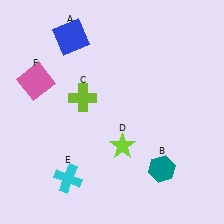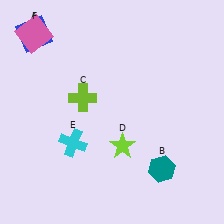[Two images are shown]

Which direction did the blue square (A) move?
The blue square (A) moved left.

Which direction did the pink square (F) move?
The pink square (F) moved up.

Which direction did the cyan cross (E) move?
The cyan cross (E) moved up.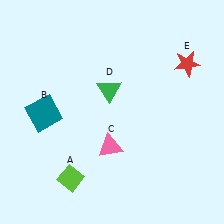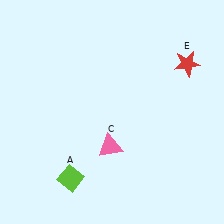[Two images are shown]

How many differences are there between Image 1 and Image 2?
There are 2 differences between the two images.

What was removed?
The teal square (B), the green triangle (D) were removed in Image 2.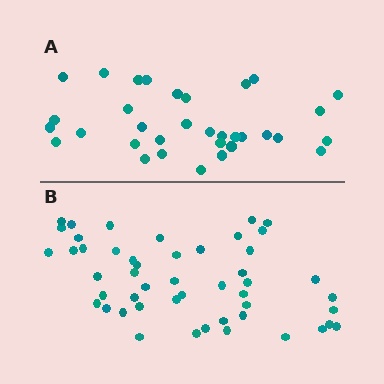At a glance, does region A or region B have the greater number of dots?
Region B (the bottom region) has more dots.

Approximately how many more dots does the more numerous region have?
Region B has approximately 15 more dots than region A.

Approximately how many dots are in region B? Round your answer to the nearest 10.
About 50 dots. (The exact count is 49, which rounds to 50.)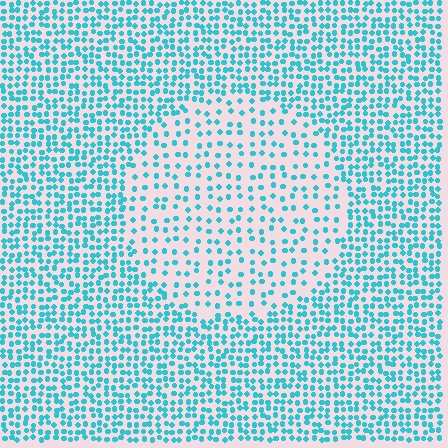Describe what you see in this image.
The image contains small cyan elements arranged at two different densities. A circle-shaped region is visible where the elements are less densely packed than the surrounding area.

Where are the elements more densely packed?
The elements are more densely packed outside the circle boundary.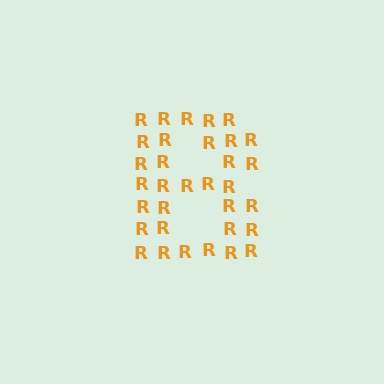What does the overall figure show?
The overall figure shows the letter B.